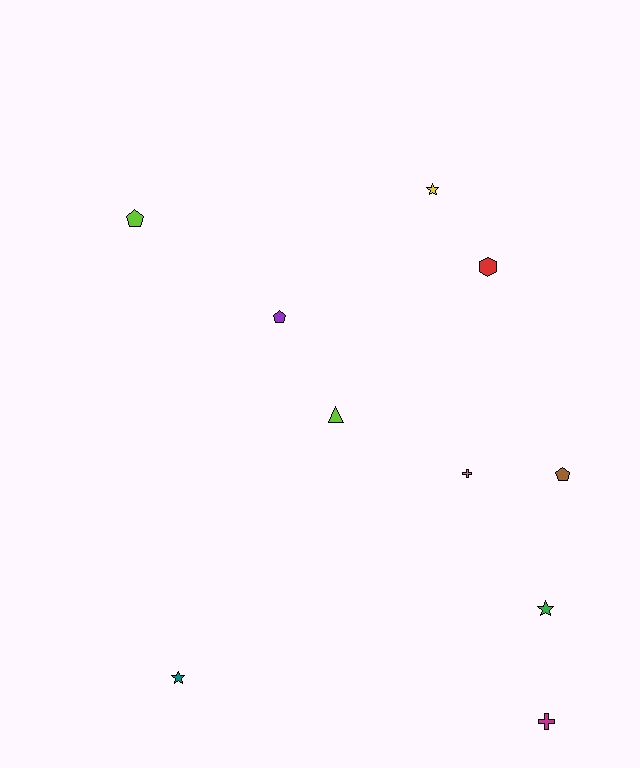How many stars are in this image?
There are 3 stars.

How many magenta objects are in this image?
There is 1 magenta object.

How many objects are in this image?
There are 10 objects.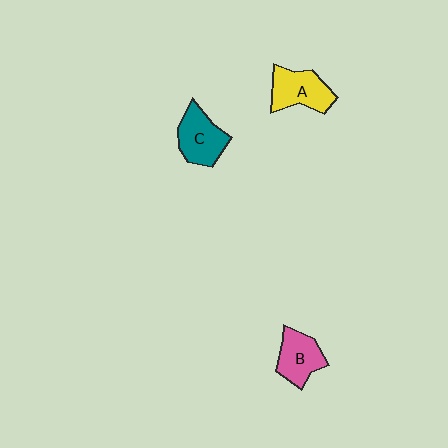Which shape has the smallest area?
Shape B (pink).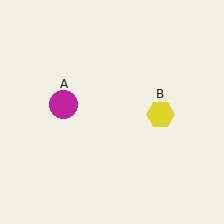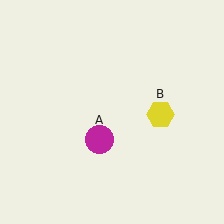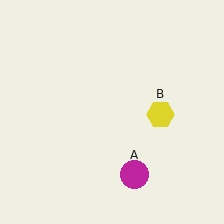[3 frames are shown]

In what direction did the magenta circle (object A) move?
The magenta circle (object A) moved down and to the right.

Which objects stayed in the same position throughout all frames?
Yellow hexagon (object B) remained stationary.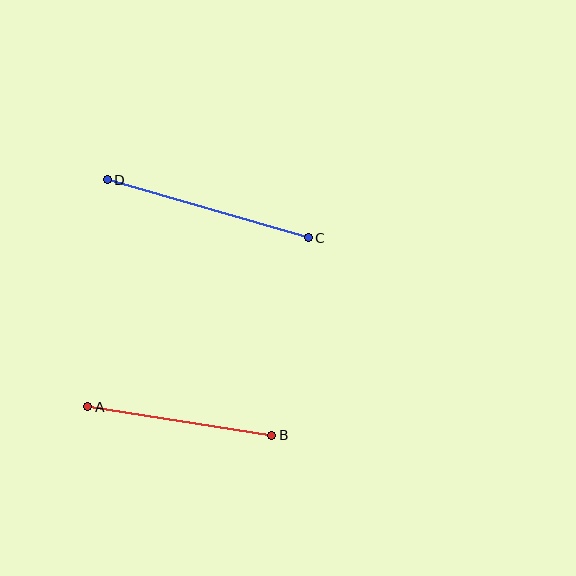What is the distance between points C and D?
The distance is approximately 209 pixels.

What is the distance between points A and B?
The distance is approximately 186 pixels.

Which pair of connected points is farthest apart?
Points C and D are farthest apart.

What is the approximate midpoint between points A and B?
The midpoint is at approximately (180, 421) pixels.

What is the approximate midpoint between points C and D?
The midpoint is at approximately (208, 209) pixels.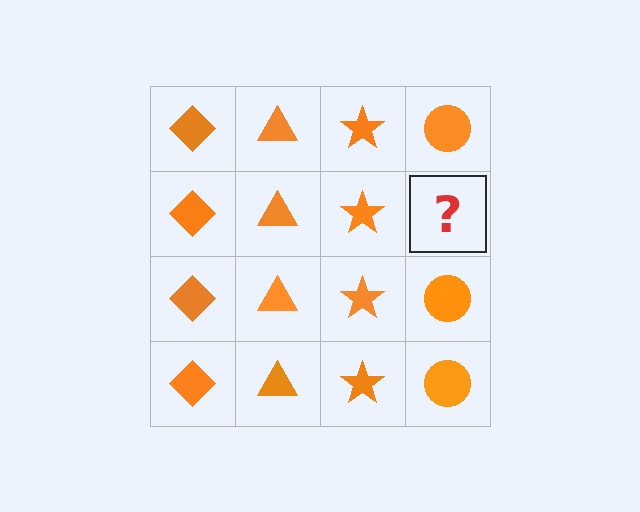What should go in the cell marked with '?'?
The missing cell should contain an orange circle.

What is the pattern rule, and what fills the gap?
The rule is that each column has a consistent shape. The gap should be filled with an orange circle.